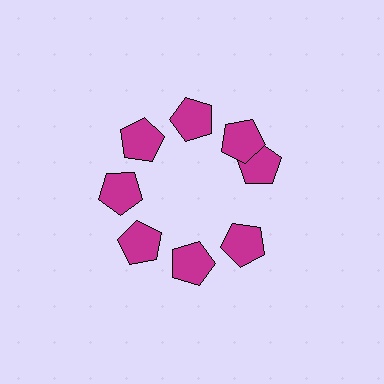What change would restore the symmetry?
The symmetry would be restored by rotating it back into even spacing with its neighbors so that all 8 pentagons sit at equal angles and equal distance from the center.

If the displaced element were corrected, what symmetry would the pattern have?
It would have 8-fold rotational symmetry — the pattern would map onto itself every 45 degrees.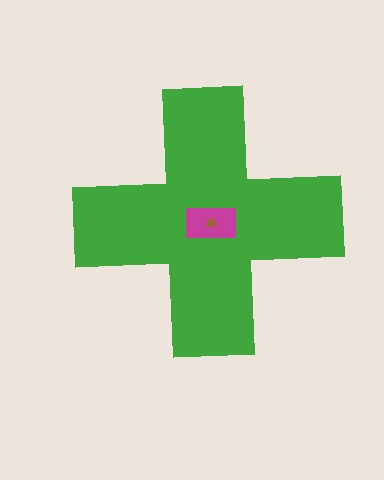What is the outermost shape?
The green cross.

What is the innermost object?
The brown star.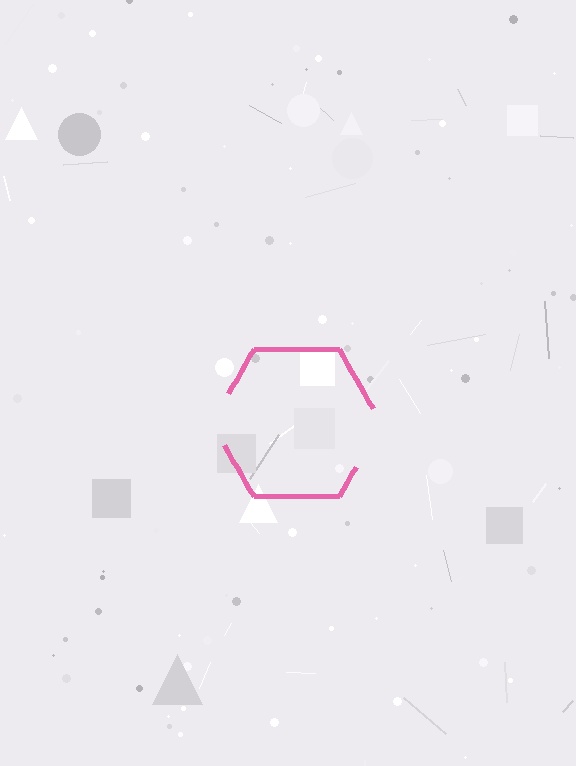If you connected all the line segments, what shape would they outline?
They would outline a hexagon.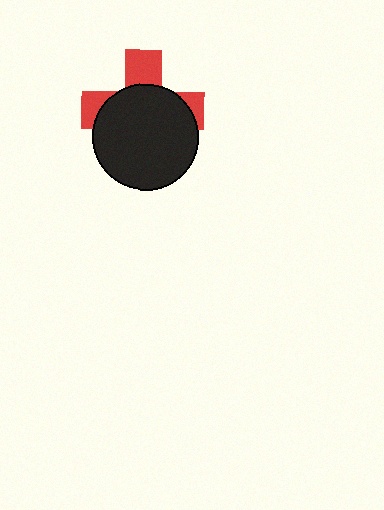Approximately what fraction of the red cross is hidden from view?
Roughly 66% of the red cross is hidden behind the black circle.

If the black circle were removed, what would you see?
You would see the complete red cross.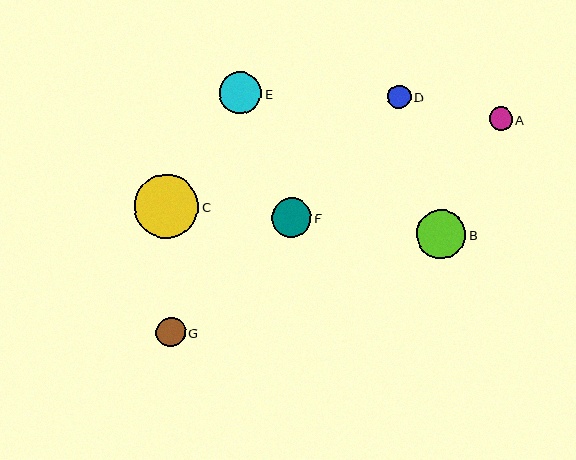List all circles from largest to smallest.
From largest to smallest: C, B, E, F, G, D, A.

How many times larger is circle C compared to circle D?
Circle C is approximately 2.7 times the size of circle D.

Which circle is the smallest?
Circle A is the smallest with a size of approximately 23 pixels.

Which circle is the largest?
Circle C is the largest with a size of approximately 64 pixels.